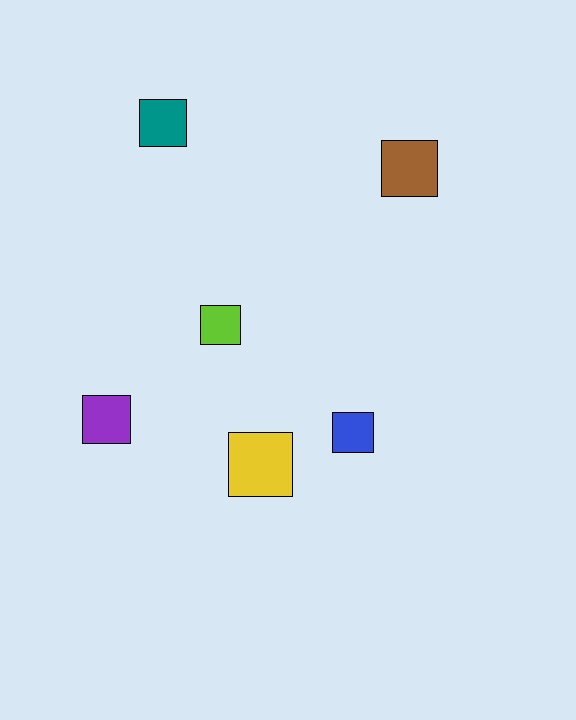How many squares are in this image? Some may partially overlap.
There are 6 squares.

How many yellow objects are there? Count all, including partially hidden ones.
There is 1 yellow object.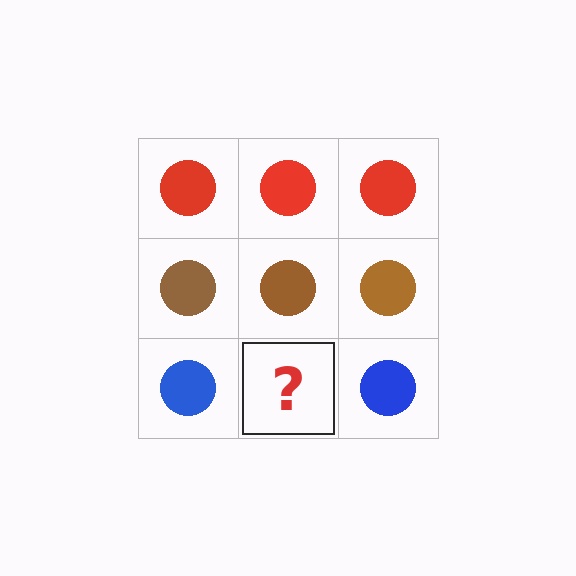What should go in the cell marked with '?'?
The missing cell should contain a blue circle.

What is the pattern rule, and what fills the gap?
The rule is that each row has a consistent color. The gap should be filled with a blue circle.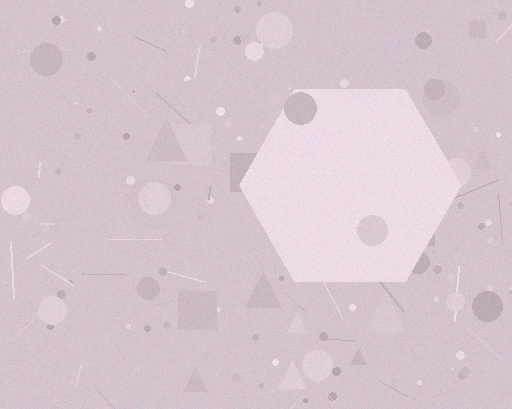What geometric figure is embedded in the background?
A hexagon is embedded in the background.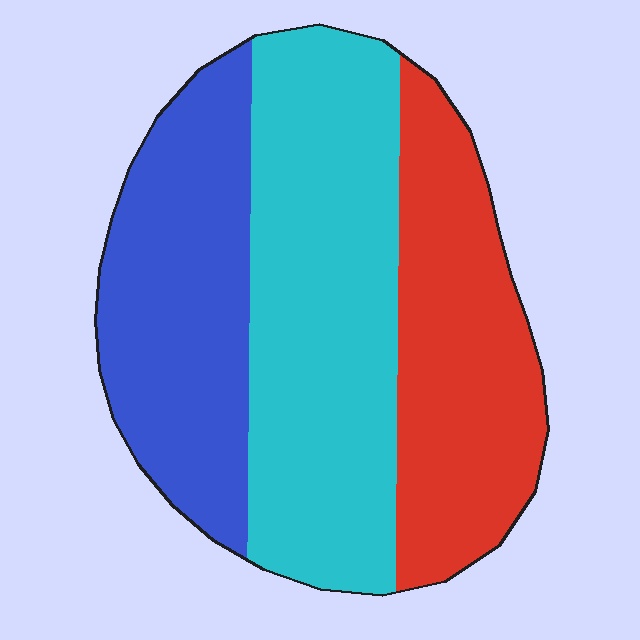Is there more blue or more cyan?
Cyan.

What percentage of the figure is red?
Red covers about 30% of the figure.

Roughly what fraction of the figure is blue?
Blue takes up between a sixth and a third of the figure.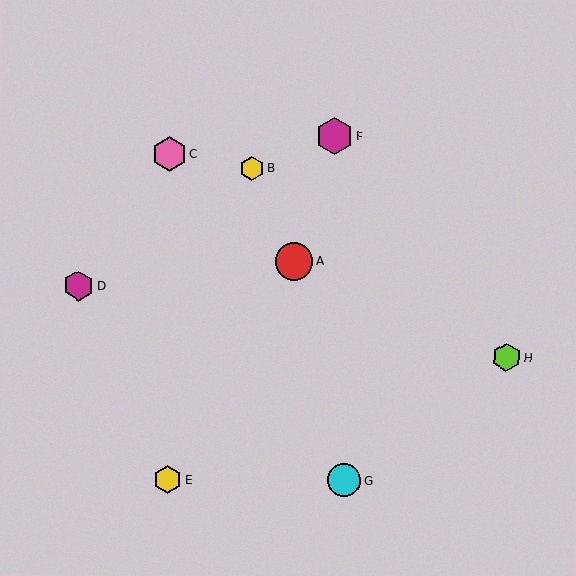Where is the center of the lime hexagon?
The center of the lime hexagon is at (506, 357).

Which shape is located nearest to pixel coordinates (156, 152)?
The pink hexagon (labeled C) at (169, 154) is nearest to that location.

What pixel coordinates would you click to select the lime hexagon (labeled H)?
Click at (506, 357) to select the lime hexagon H.